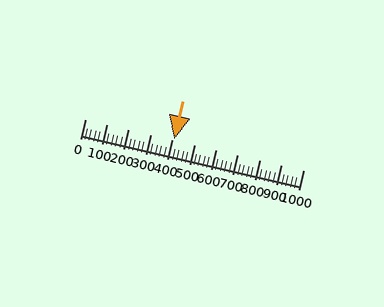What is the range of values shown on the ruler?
The ruler shows values from 0 to 1000.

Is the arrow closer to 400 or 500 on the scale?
The arrow is closer to 400.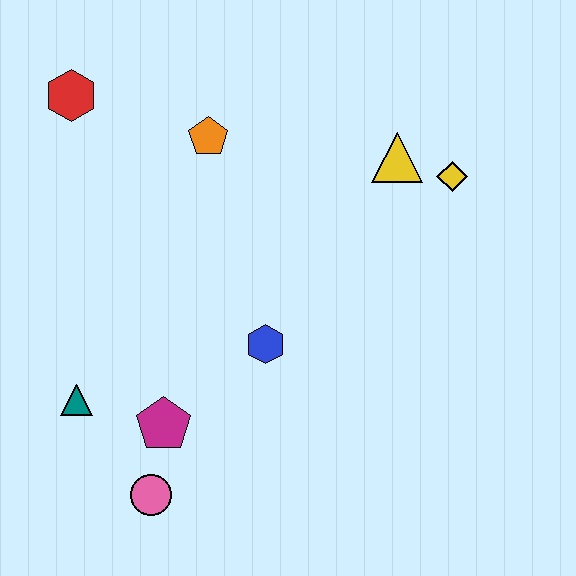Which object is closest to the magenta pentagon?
The pink circle is closest to the magenta pentagon.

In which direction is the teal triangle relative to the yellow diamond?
The teal triangle is to the left of the yellow diamond.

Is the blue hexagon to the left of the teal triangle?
No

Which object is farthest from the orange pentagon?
The pink circle is farthest from the orange pentagon.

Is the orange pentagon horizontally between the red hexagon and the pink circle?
No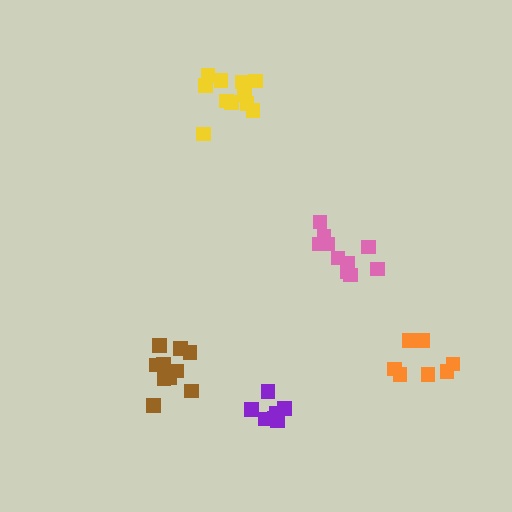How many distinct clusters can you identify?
There are 5 distinct clusters.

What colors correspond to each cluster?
The clusters are colored: brown, yellow, purple, pink, orange.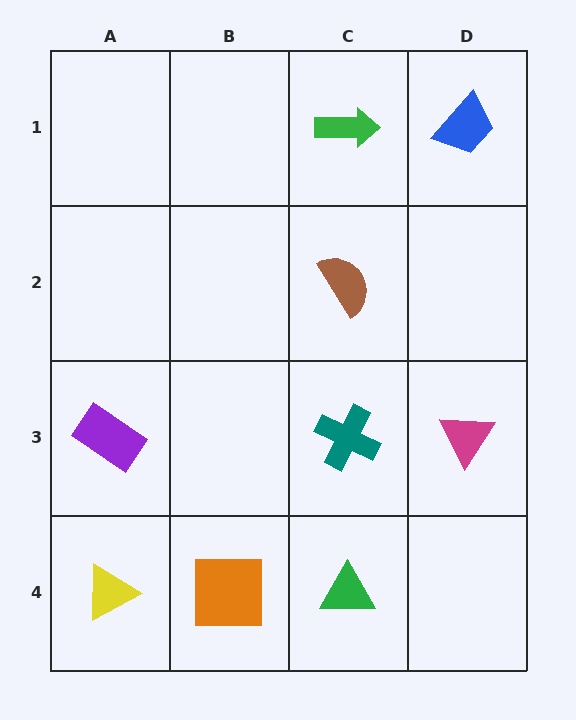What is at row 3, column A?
A purple rectangle.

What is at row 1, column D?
A blue trapezoid.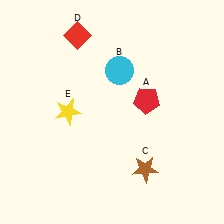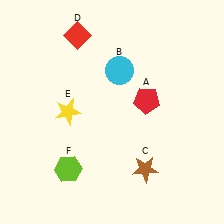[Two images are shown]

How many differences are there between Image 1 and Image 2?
There is 1 difference between the two images.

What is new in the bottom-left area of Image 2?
A lime hexagon (F) was added in the bottom-left area of Image 2.